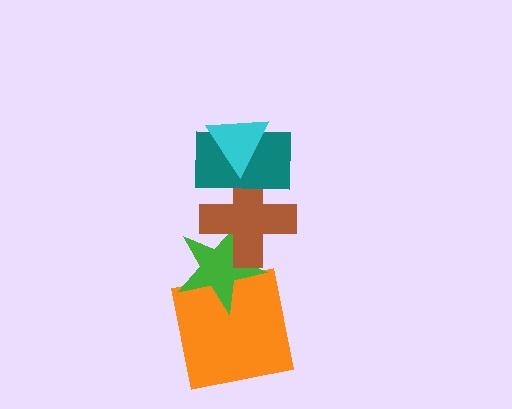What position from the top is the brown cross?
The brown cross is 3rd from the top.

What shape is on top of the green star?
The brown cross is on top of the green star.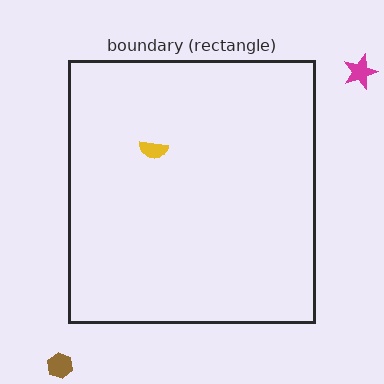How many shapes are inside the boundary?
1 inside, 2 outside.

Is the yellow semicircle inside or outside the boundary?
Inside.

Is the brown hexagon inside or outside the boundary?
Outside.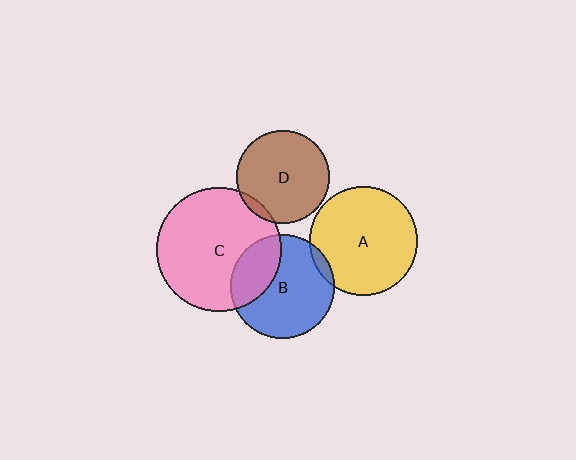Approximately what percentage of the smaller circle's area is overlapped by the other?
Approximately 5%.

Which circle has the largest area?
Circle C (pink).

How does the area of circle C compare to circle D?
Approximately 1.8 times.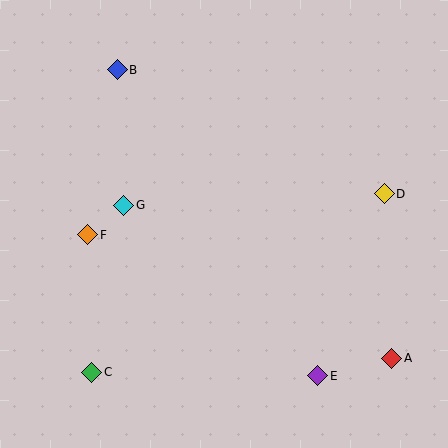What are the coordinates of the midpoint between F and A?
The midpoint between F and A is at (240, 296).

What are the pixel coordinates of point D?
Point D is at (384, 194).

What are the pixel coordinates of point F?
Point F is at (88, 235).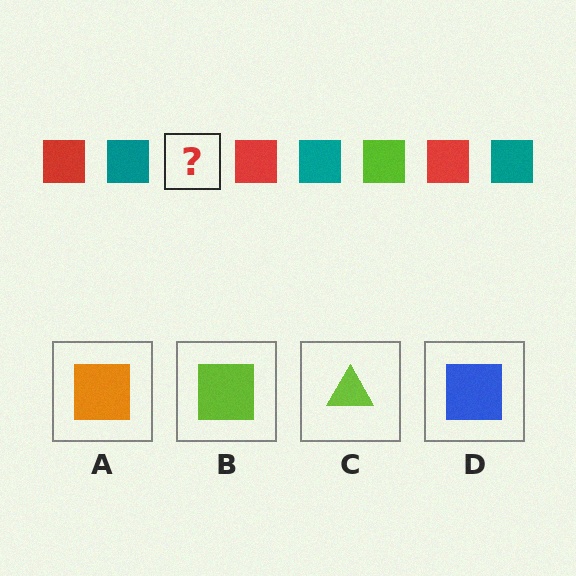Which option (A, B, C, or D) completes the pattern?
B.